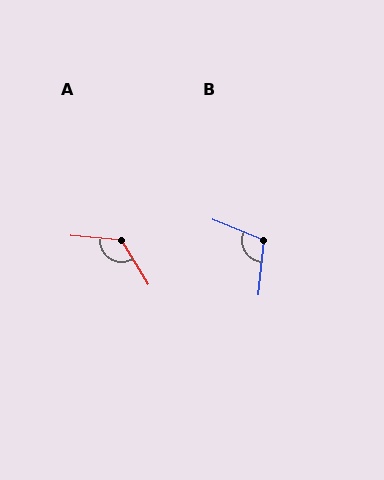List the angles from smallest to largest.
B (107°), A (126°).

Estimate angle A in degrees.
Approximately 126 degrees.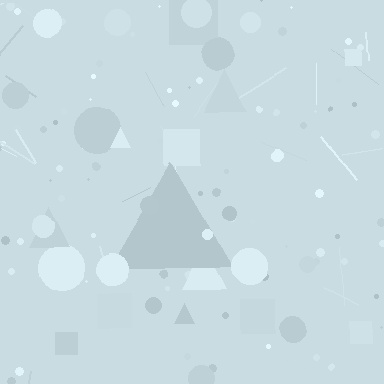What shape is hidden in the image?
A triangle is hidden in the image.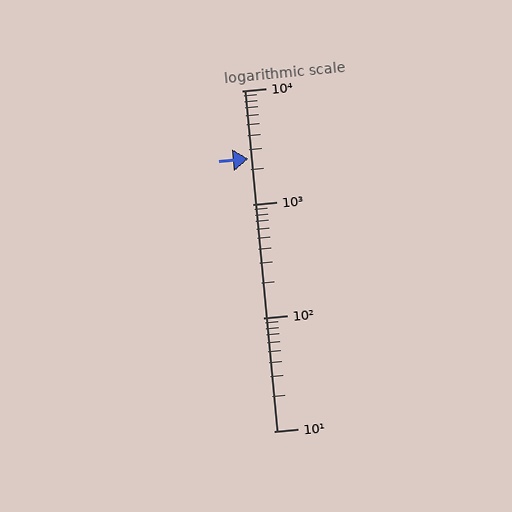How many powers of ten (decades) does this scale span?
The scale spans 3 decades, from 10 to 10000.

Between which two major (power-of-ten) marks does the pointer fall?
The pointer is between 1000 and 10000.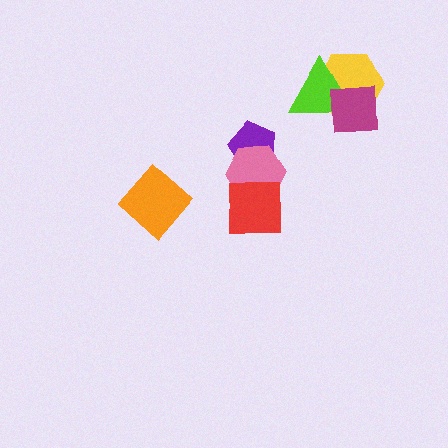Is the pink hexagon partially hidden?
Yes, it is partially covered by another shape.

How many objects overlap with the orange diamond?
0 objects overlap with the orange diamond.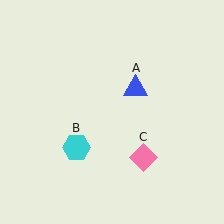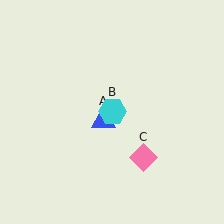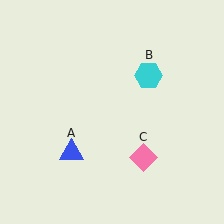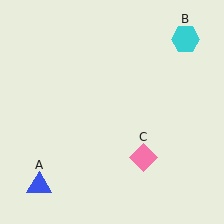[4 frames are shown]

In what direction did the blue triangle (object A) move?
The blue triangle (object A) moved down and to the left.